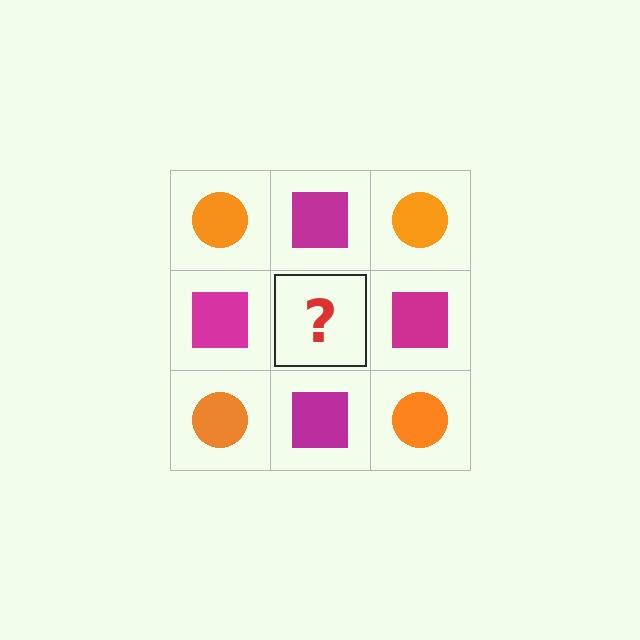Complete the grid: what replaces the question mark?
The question mark should be replaced with an orange circle.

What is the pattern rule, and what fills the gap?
The rule is that it alternates orange circle and magenta square in a checkerboard pattern. The gap should be filled with an orange circle.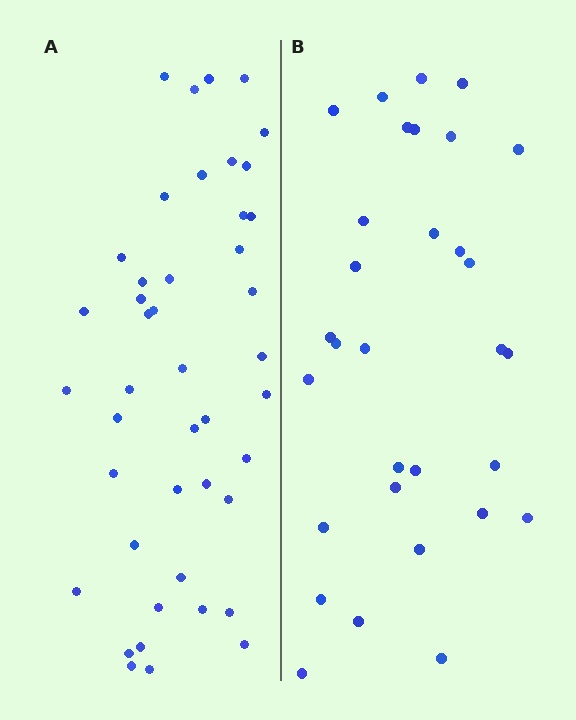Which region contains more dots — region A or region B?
Region A (the left region) has more dots.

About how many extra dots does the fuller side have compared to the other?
Region A has approximately 15 more dots than region B.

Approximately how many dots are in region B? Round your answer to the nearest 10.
About 30 dots. (The exact count is 31, which rounds to 30.)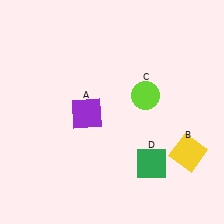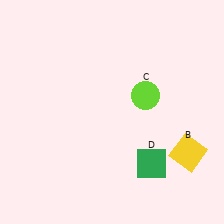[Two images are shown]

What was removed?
The purple square (A) was removed in Image 2.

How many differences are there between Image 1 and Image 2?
There is 1 difference between the two images.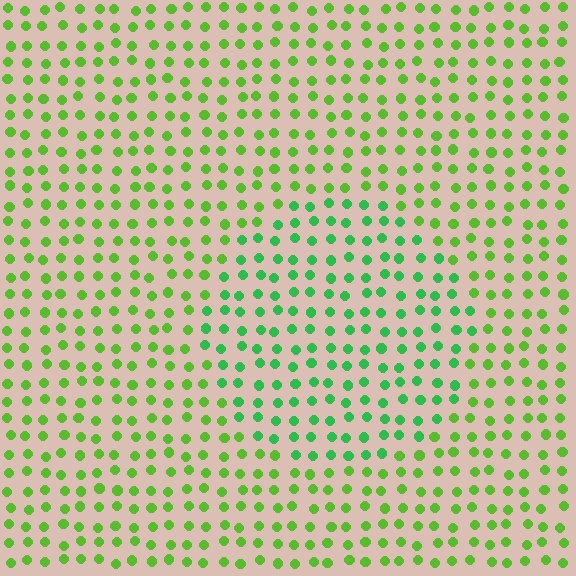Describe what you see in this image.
The image is filled with small lime elements in a uniform arrangement. A circle-shaped region is visible where the elements are tinted to a slightly different hue, forming a subtle color boundary.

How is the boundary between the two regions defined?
The boundary is defined purely by a slight shift in hue (about 32 degrees). Spacing, size, and orientation are identical on both sides.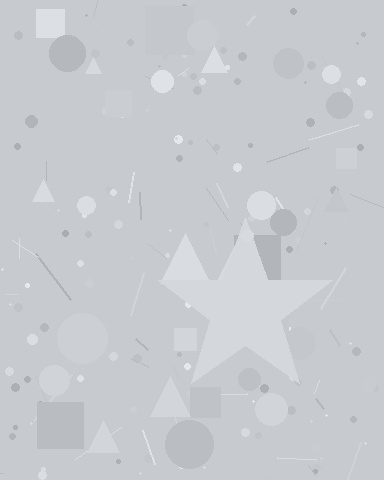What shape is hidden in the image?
A star is hidden in the image.